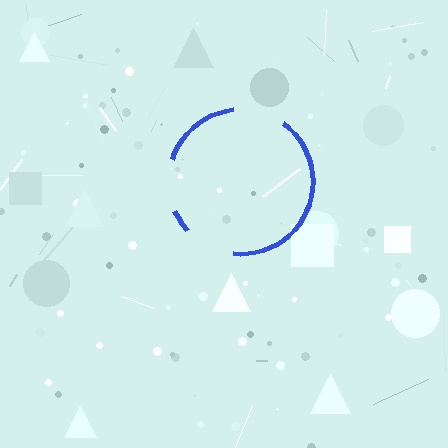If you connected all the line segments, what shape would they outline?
They would outline a circle.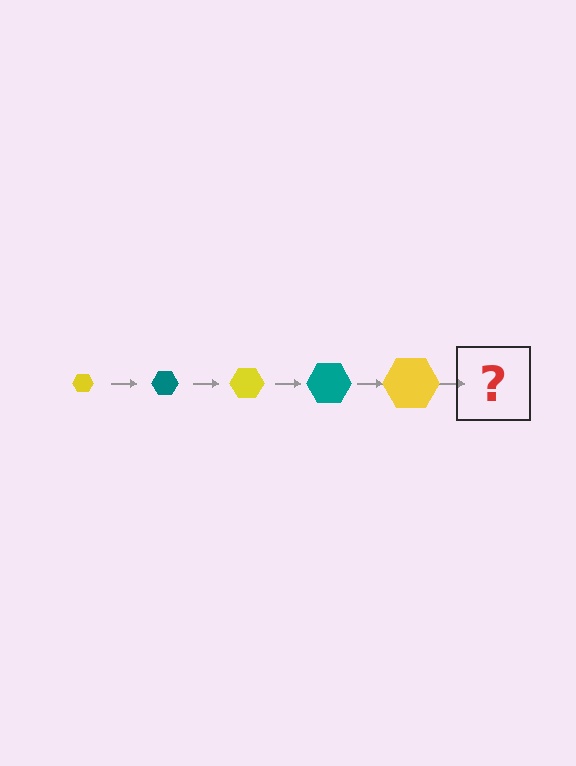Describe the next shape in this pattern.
It should be a teal hexagon, larger than the previous one.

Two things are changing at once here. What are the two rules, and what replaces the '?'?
The two rules are that the hexagon grows larger each step and the color cycles through yellow and teal. The '?' should be a teal hexagon, larger than the previous one.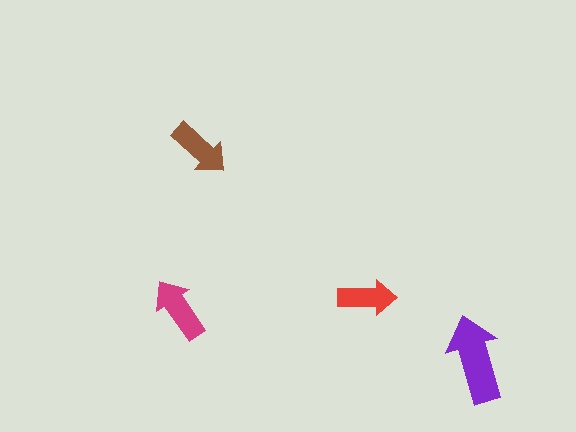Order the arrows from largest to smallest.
the purple one, the magenta one, the brown one, the red one.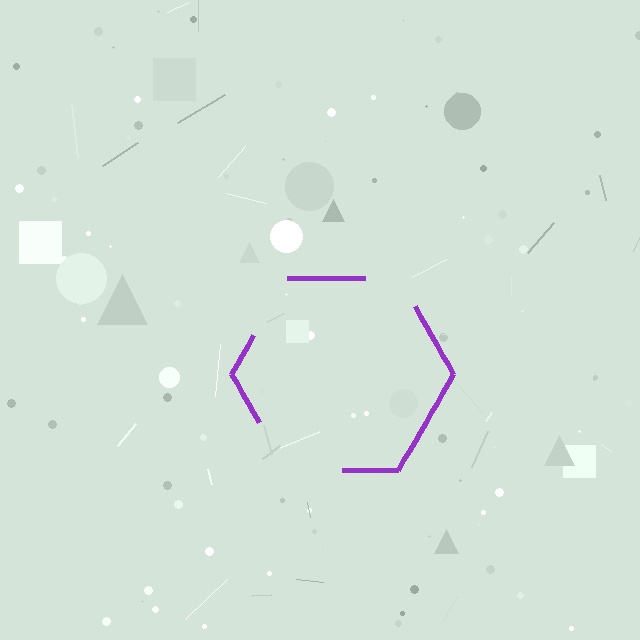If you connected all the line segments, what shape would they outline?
They would outline a hexagon.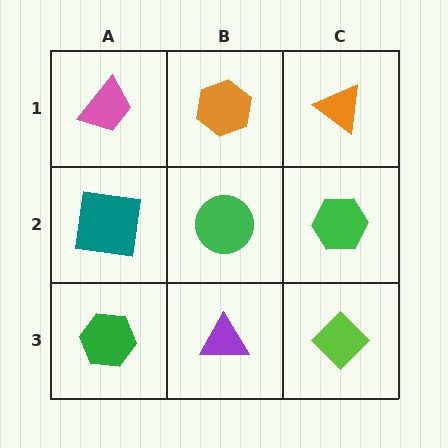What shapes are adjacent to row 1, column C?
A green hexagon (row 2, column C), an orange hexagon (row 1, column B).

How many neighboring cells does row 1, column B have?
3.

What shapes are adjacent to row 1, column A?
A teal square (row 2, column A), an orange hexagon (row 1, column B).